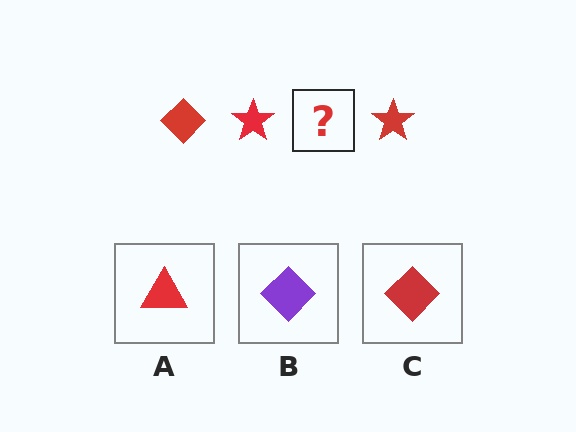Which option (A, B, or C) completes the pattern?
C.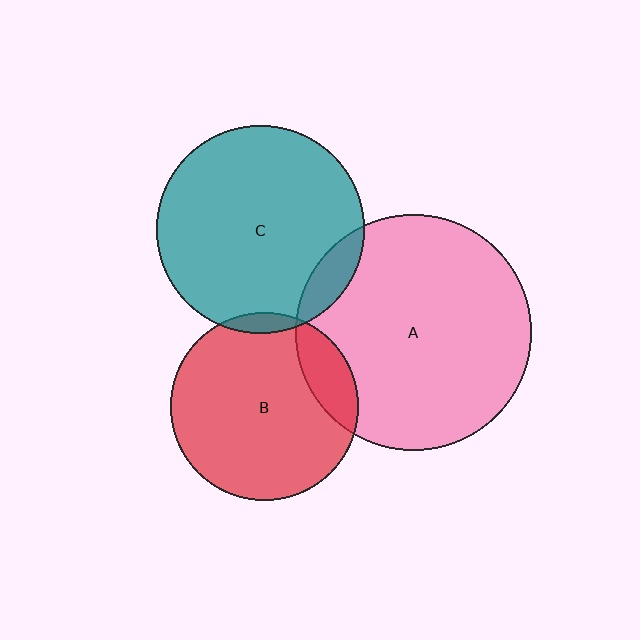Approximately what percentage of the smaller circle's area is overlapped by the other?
Approximately 10%.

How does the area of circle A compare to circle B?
Approximately 1.6 times.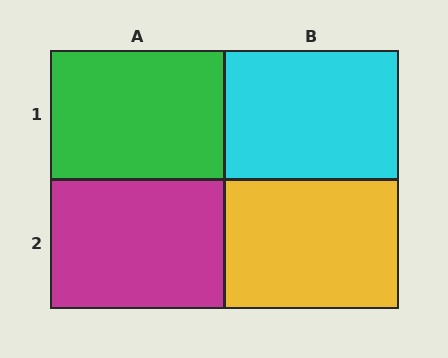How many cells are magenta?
1 cell is magenta.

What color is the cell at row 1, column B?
Cyan.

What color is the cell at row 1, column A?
Green.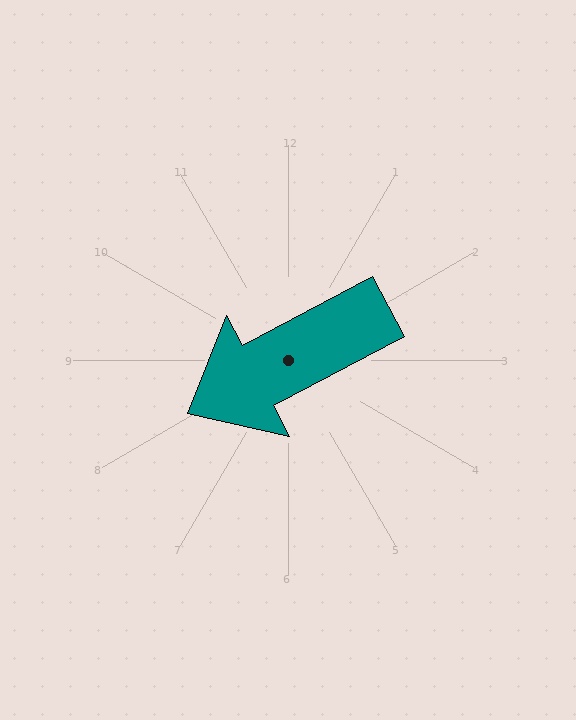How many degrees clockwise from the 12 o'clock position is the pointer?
Approximately 242 degrees.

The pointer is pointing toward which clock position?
Roughly 8 o'clock.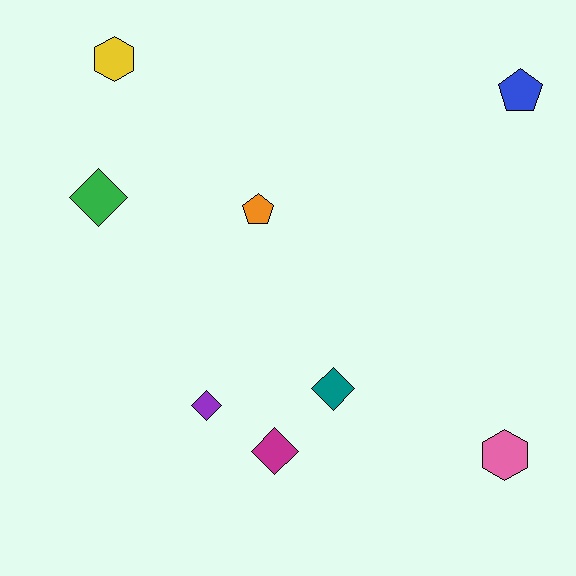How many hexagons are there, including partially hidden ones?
There are 2 hexagons.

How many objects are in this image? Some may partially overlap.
There are 8 objects.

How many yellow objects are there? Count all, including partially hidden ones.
There is 1 yellow object.